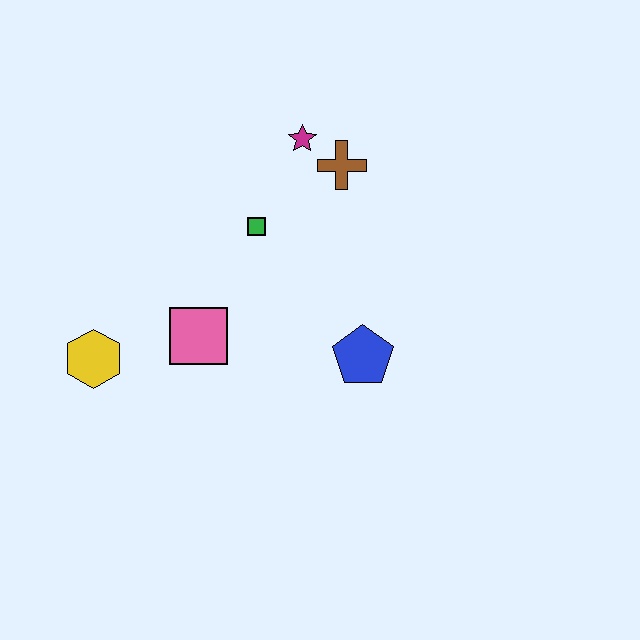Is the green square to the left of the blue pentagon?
Yes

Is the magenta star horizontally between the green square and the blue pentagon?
Yes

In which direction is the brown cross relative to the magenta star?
The brown cross is to the right of the magenta star.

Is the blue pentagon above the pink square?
No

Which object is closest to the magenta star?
The brown cross is closest to the magenta star.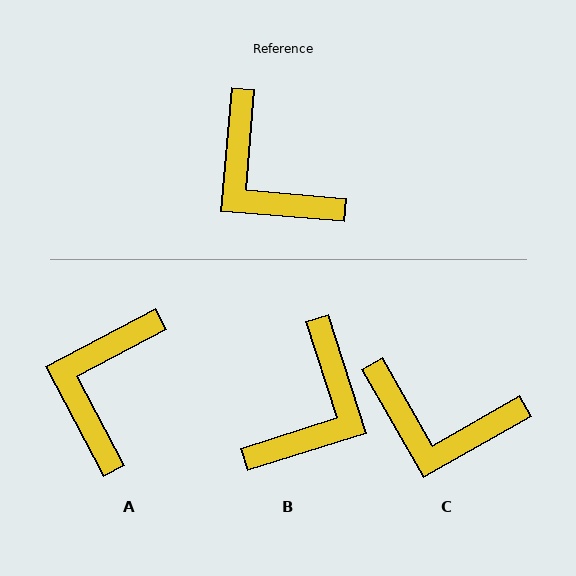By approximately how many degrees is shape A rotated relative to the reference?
Approximately 58 degrees clockwise.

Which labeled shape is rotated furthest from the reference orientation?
B, about 113 degrees away.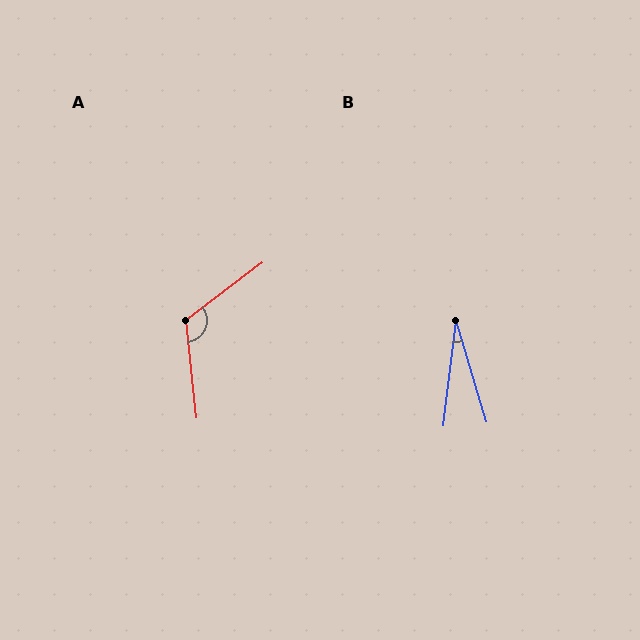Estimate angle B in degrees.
Approximately 24 degrees.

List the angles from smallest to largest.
B (24°), A (121°).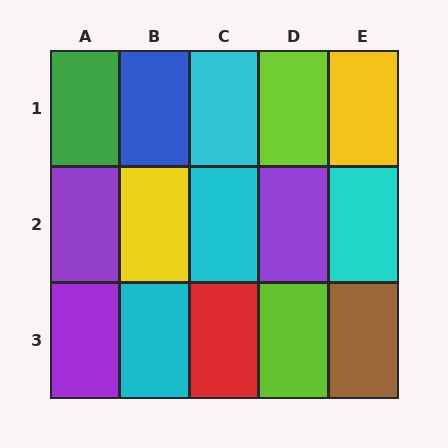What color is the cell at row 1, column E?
Yellow.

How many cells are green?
1 cell is green.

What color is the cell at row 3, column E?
Brown.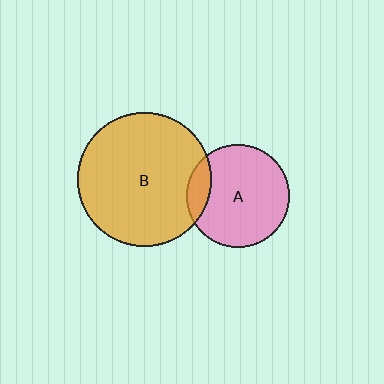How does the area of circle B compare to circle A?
Approximately 1.7 times.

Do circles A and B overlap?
Yes.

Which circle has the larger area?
Circle B (orange).